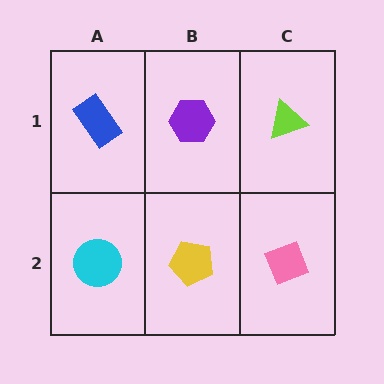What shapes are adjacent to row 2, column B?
A purple hexagon (row 1, column B), a cyan circle (row 2, column A), a pink diamond (row 2, column C).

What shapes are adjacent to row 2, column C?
A lime triangle (row 1, column C), a yellow pentagon (row 2, column B).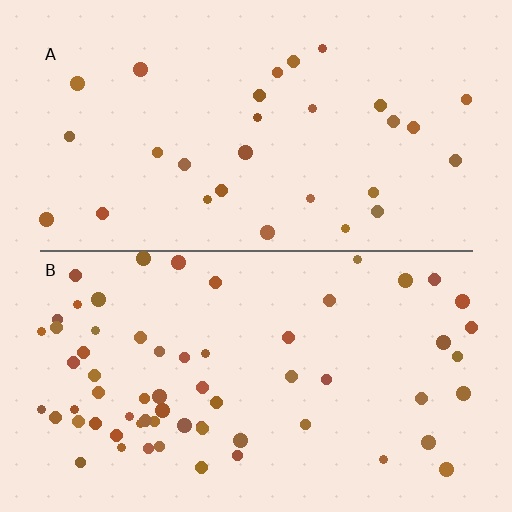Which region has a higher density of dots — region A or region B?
B (the bottom).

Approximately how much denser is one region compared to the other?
Approximately 2.2× — region B over region A.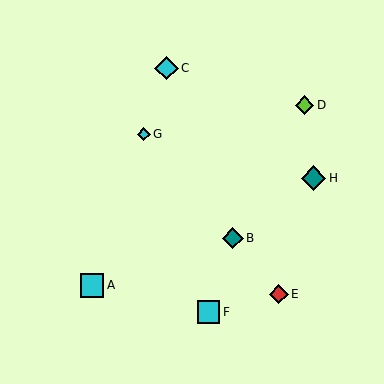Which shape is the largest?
The teal diamond (labeled H) is the largest.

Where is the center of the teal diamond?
The center of the teal diamond is at (314, 178).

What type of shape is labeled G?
Shape G is a cyan diamond.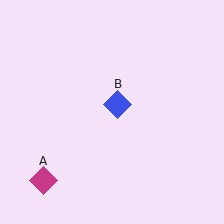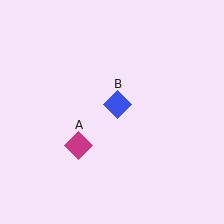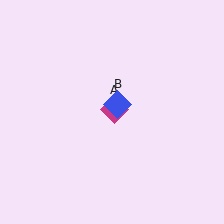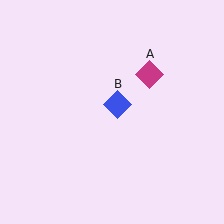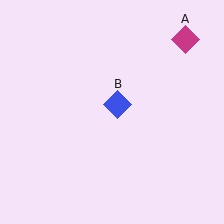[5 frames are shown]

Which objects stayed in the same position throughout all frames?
Blue diamond (object B) remained stationary.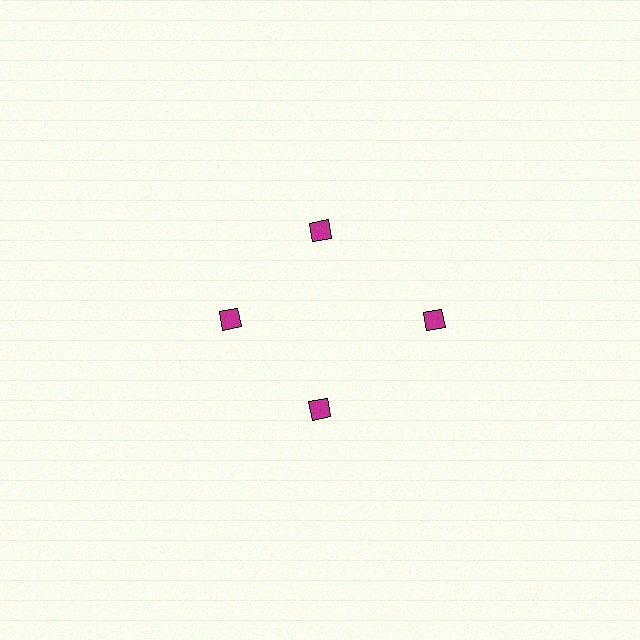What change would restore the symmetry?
The symmetry would be restored by moving it inward, back onto the ring so that all 4 diamonds sit at equal angles and equal distance from the center.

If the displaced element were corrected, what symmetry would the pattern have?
It would have 4-fold rotational symmetry — the pattern would map onto itself every 90 degrees.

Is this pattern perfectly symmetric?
No. The 4 magenta diamonds are arranged in a ring, but one element near the 3 o'clock position is pushed outward from the center, breaking the 4-fold rotational symmetry.